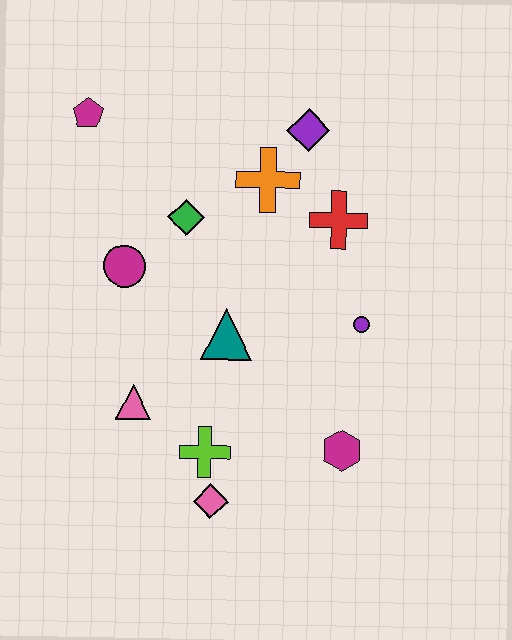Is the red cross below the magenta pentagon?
Yes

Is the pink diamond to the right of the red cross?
No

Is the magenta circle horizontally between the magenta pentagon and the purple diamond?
Yes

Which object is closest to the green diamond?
The magenta circle is closest to the green diamond.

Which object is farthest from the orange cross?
The pink diamond is farthest from the orange cross.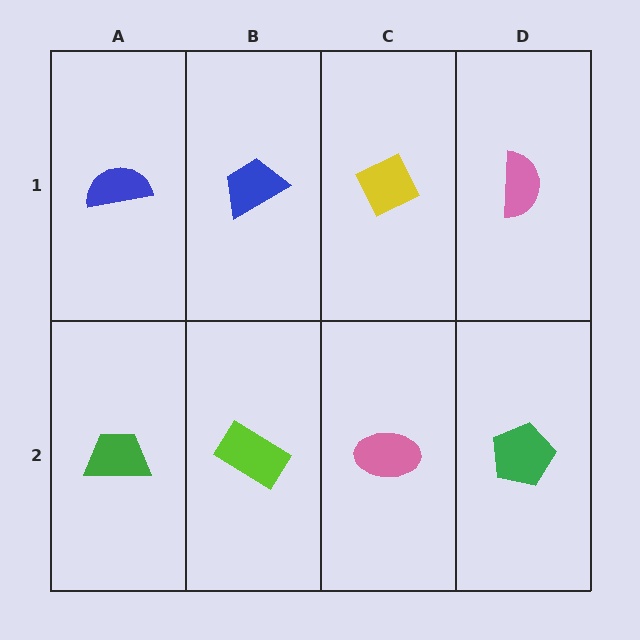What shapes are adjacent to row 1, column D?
A green pentagon (row 2, column D), a yellow diamond (row 1, column C).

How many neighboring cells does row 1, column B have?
3.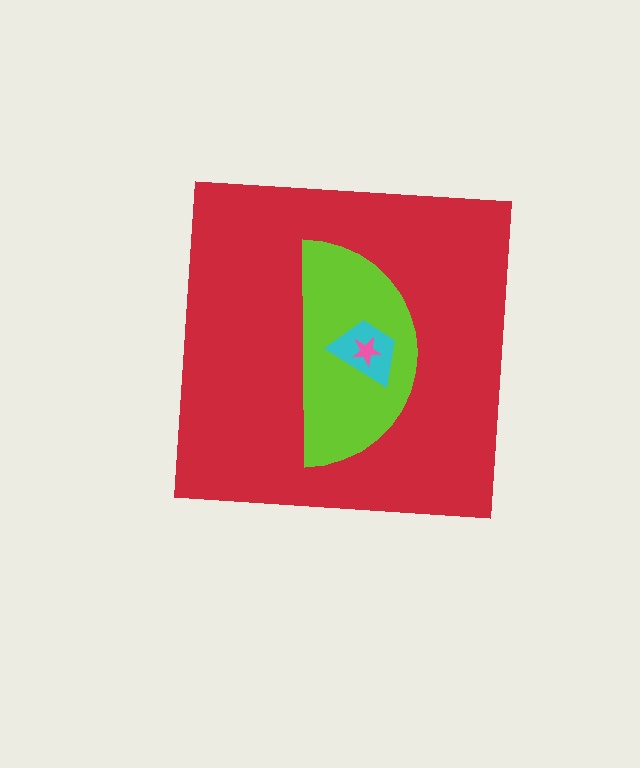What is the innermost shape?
The pink star.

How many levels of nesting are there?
4.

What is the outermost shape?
The red square.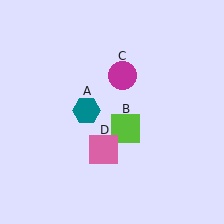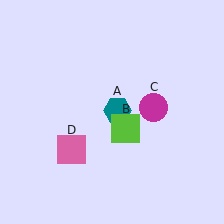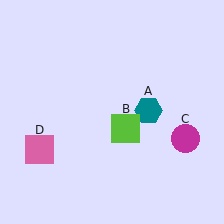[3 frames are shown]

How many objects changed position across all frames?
3 objects changed position: teal hexagon (object A), magenta circle (object C), pink square (object D).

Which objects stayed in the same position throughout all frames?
Lime square (object B) remained stationary.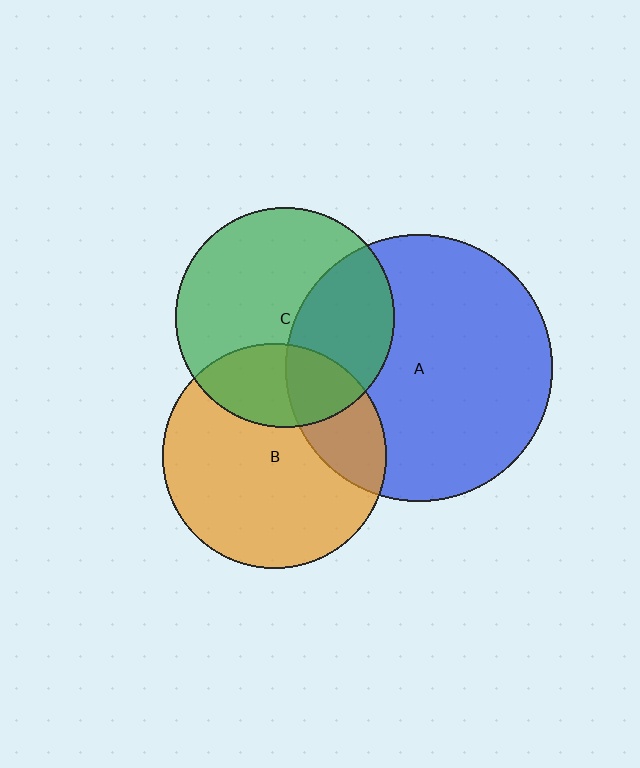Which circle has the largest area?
Circle A (blue).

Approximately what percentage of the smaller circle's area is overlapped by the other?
Approximately 35%.